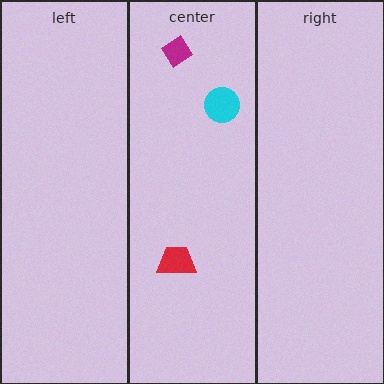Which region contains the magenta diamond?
The center region.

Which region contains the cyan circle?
The center region.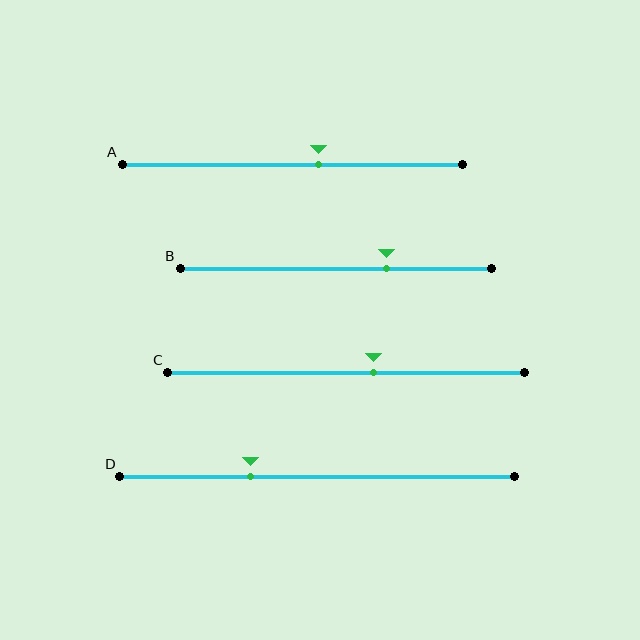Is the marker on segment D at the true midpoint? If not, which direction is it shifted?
No, the marker on segment D is shifted to the left by about 17% of the segment length.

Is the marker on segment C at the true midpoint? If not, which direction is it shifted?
No, the marker on segment C is shifted to the right by about 8% of the segment length.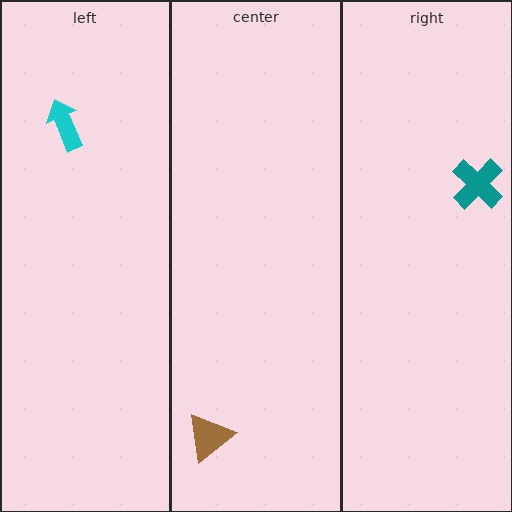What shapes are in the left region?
The cyan arrow.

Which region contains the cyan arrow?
The left region.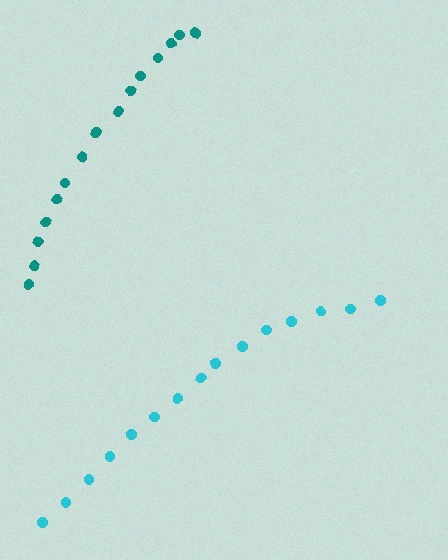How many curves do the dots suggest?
There are 2 distinct paths.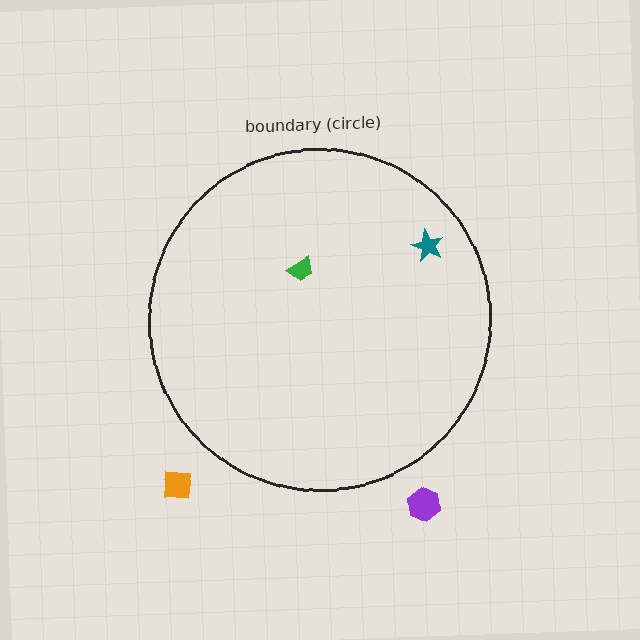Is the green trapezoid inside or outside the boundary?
Inside.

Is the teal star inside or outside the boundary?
Inside.